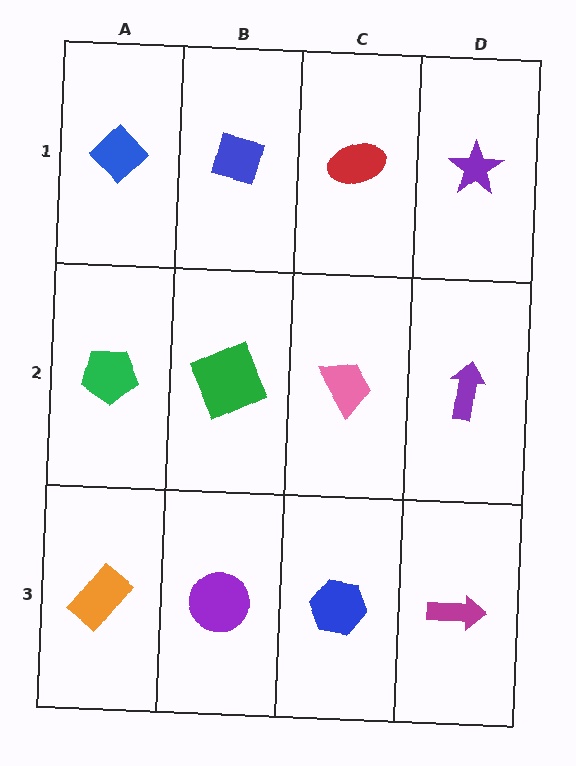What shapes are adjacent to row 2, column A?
A blue diamond (row 1, column A), an orange rectangle (row 3, column A), a green square (row 2, column B).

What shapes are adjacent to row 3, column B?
A green square (row 2, column B), an orange rectangle (row 3, column A), a blue hexagon (row 3, column C).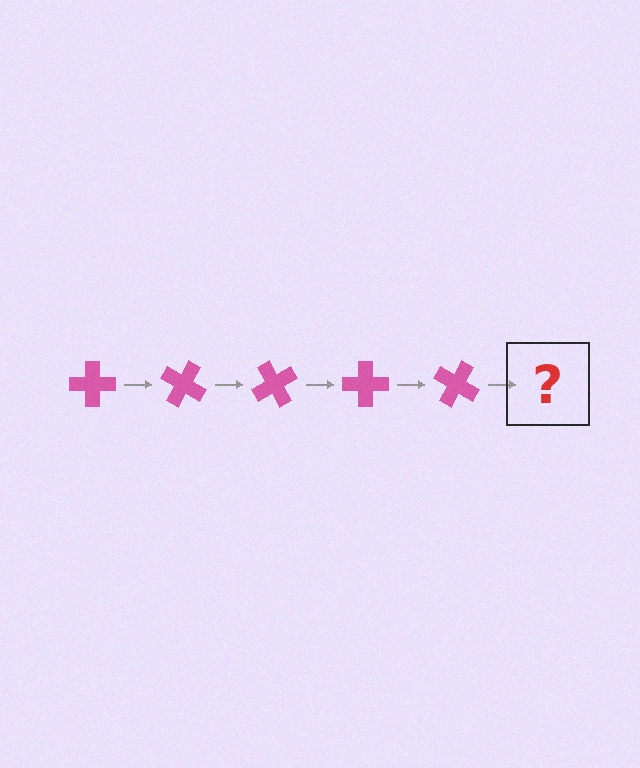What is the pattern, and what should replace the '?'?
The pattern is that the cross rotates 30 degrees each step. The '?' should be a pink cross rotated 150 degrees.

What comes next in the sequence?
The next element should be a pink cross rotated 150 degrees.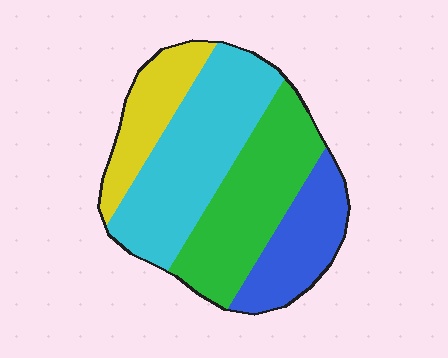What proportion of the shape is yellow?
Yellow covers 16% of the shape.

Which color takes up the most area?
Cyan, at roughly 35%.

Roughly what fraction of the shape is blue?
Blue takes up less than a quarter of the shape.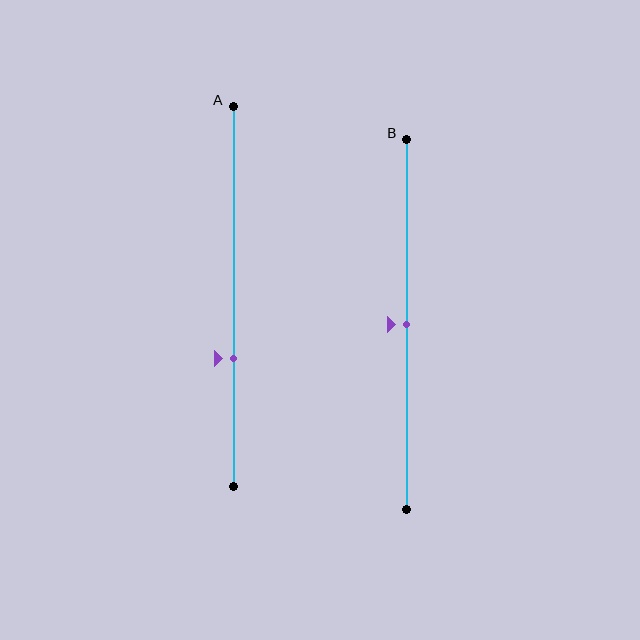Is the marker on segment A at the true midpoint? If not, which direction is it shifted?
No, the marker on segment A is shifted downward by about 16% of the segment length.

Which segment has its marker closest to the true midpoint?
Segment B has its marker closest to the true midpoint.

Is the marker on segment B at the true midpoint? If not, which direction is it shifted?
Yes, the marker on segment B is at the true midpoint.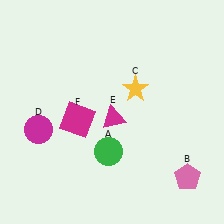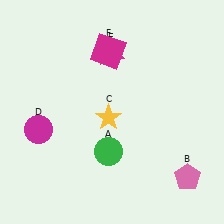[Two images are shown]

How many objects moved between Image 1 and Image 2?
3 objects moved between the two images.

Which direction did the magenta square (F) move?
The magenta square (F) moved up.